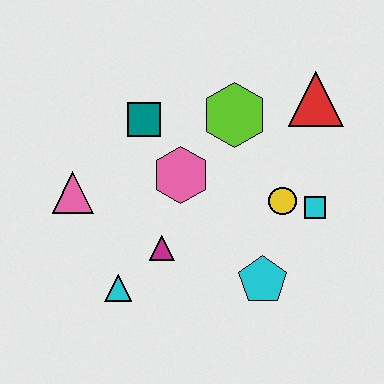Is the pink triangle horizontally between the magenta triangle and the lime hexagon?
No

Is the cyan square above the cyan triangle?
Yes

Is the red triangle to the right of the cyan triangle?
Yes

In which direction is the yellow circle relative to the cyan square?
The yellow circle is to the left of the cyan square.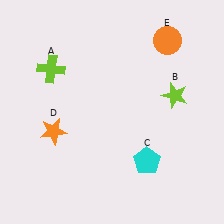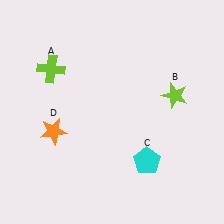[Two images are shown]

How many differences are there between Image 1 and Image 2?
There is 1 difference between the two images.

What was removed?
The orange circle (E) was removed in Image 2.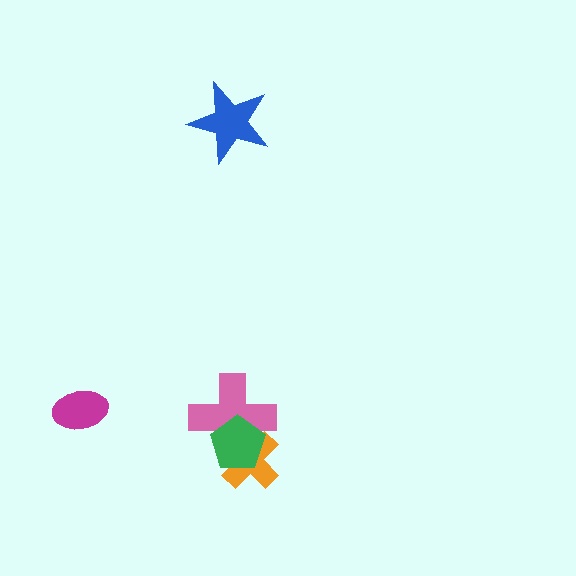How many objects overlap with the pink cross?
2 objects overlap with the pink cross.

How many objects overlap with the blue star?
0 objects overlap with the blue star.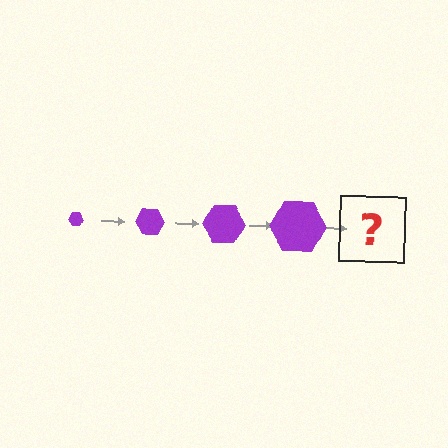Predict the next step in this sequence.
The next step is a purple hexagon, larger than the previous one.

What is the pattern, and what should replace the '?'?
The pattern is that the hexagon gets progressively larger each step. The '?' should be a purple hexagon, larger than the previous one.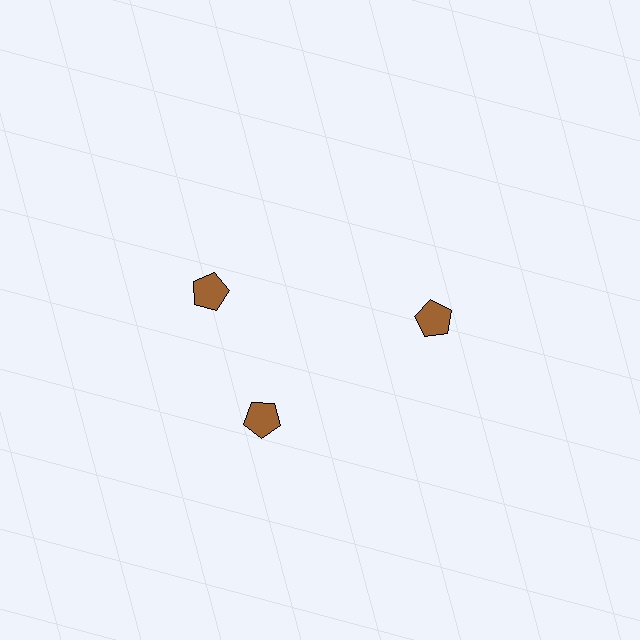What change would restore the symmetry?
The symmetry would be restored by rotating it back into even spacing with its neighbors so that all 3 pentagons sit at equal angles and equal distance from the center.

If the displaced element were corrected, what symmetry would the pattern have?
It would have 3-fold rotational symmetry — the pattern would map onto itself every 120 degrees.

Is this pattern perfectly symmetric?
No. The 3 brown pentagons are arranged in a ring, but one element near the 11 o'clock position is rotated out of alignment along the ring, breaking the 3-fold rotational symmetry.